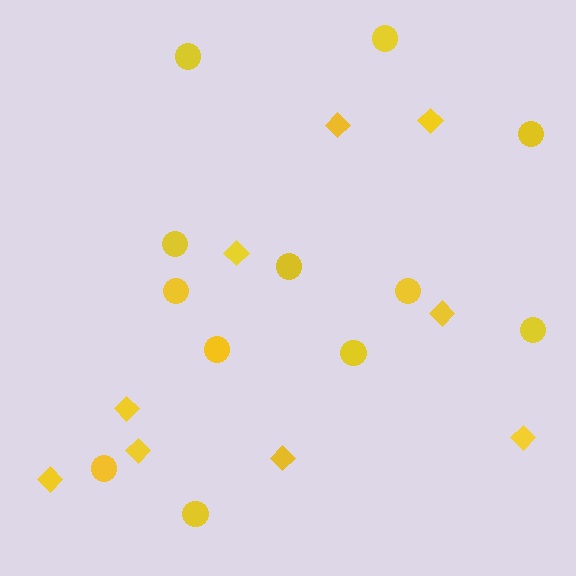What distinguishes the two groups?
There are 2 groups: one group of diamonds (9) and one group of circles (12).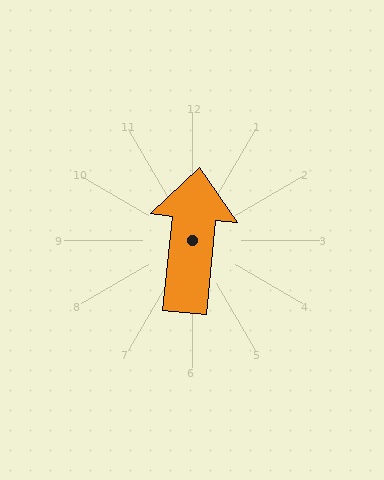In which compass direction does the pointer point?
North.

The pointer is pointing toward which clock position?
Roughly 12 o'clock.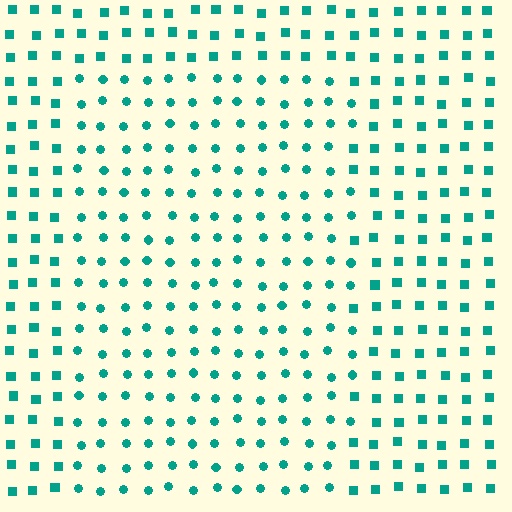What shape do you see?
I see a rectangle.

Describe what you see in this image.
The image is filled with small teal elements arranged in a uniform grid. A rectangle-shaped region contains circles, while the surrounding area contains squares. The boundary is defined purely by the change in element shape.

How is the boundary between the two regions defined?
The boundary is defined by a change in element shape: circles inside vs. squares outside. All elements share the same color and spacing.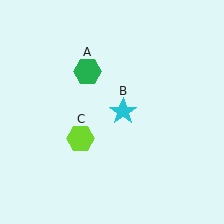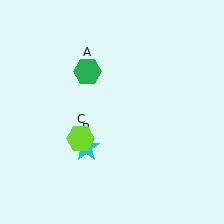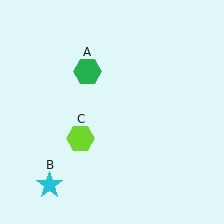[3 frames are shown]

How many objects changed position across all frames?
1 object changed position: cyan star (object B).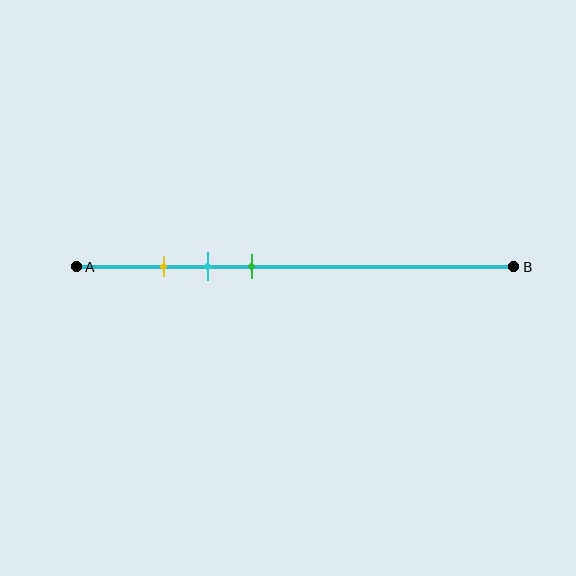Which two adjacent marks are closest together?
The yellow and cyan marks are the closest adjacent pair.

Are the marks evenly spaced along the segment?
Yes, the marks are approximately evenly spaced.